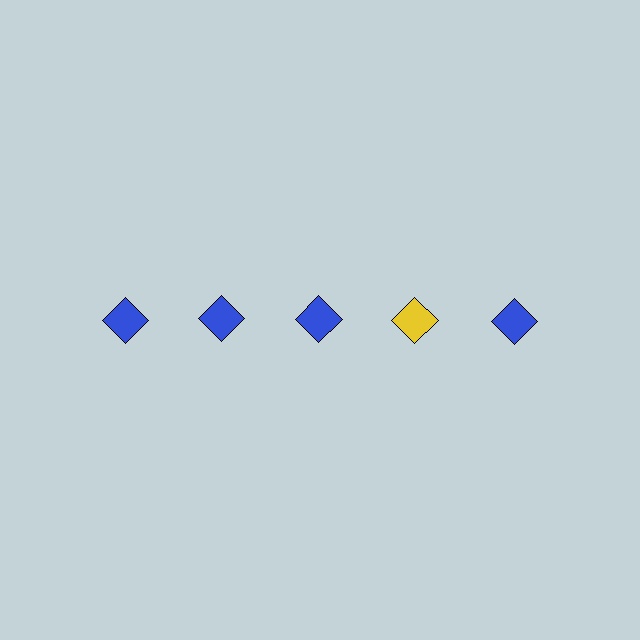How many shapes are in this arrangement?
There are 5 shapes arranged in a grid pattern.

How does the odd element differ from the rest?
It has a different color: yellow instead of blue.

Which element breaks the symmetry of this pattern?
The yellow diamond in the top row, second from right column breaks the symmetry. All other shapes are blue diamonds.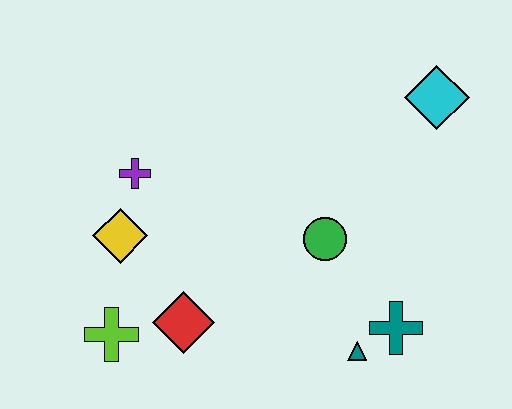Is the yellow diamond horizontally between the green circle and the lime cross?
Yes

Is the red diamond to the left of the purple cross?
No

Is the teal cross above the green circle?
No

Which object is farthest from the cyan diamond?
The lime cross is farthest from the cyan diamond.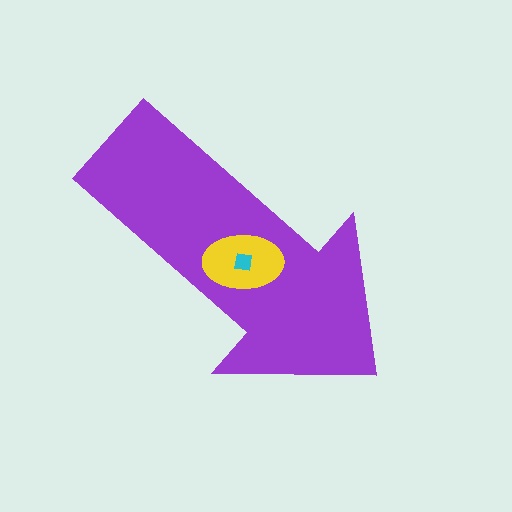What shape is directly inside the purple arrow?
The yellow ellipse.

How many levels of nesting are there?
3.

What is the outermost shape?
The purple arrow.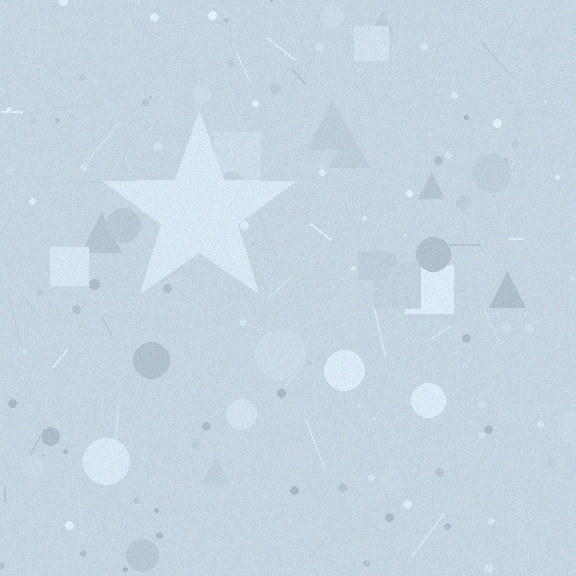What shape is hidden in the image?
A star is hidden in the image.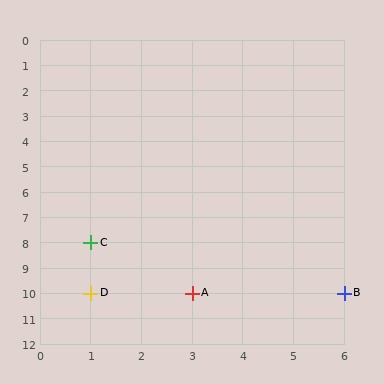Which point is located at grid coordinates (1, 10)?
Point D is at (1, 10).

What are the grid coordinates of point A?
Point A is at grid coordinates (3, 10).